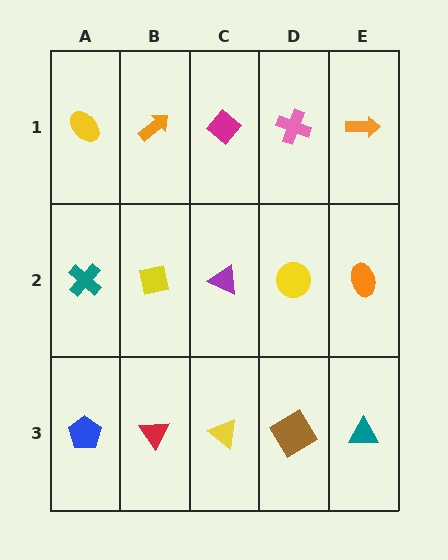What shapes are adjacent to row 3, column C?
A purple triangle (row 2, column C), a red triangle (row 3, column B), a brown diamond (row 3, column D).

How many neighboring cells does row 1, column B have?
3.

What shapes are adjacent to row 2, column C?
A magenta diamond (row 1, column C), a yellow triangle (row 3, column C), a yellow square (row 2, column B), a yellow circle (row 2, column D).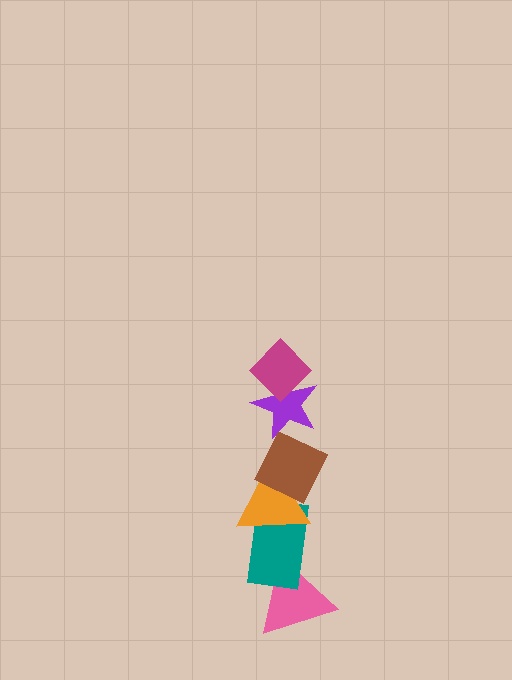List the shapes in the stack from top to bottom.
From top to bottom: the magenta diamond, the purple star, the brown diamond, the orange triangle, the teal rectangle, the pink triangle.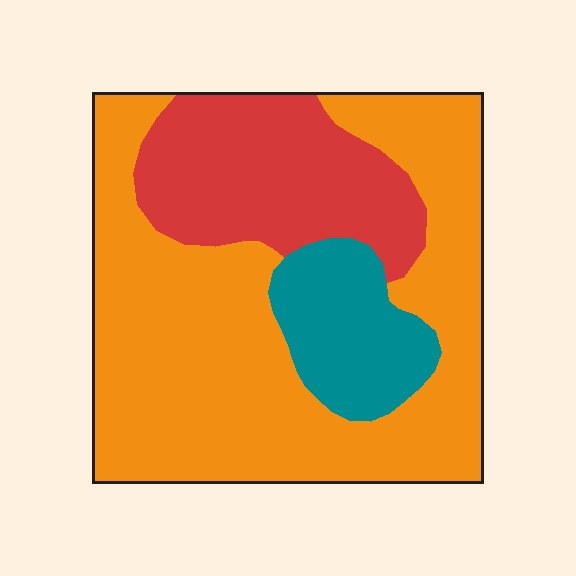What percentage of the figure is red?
Red takes up less than a quarter of the figure.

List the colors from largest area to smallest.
From largest to smallest: orange, red, teal.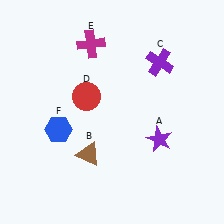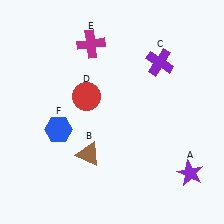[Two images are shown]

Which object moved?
The purple star (A) moved down.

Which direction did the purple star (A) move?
The purple star (A) moved down.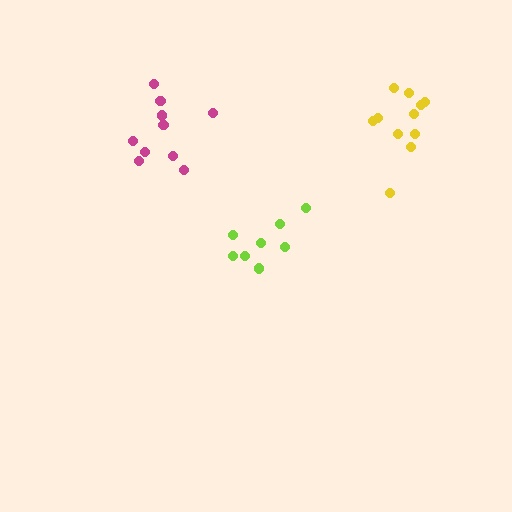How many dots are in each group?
Group 1: 8 dots, Group 2: 11 dots, Group 3: 10 dots (29 total).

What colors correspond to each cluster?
The clusters are colored: lime, yellow, magenta.